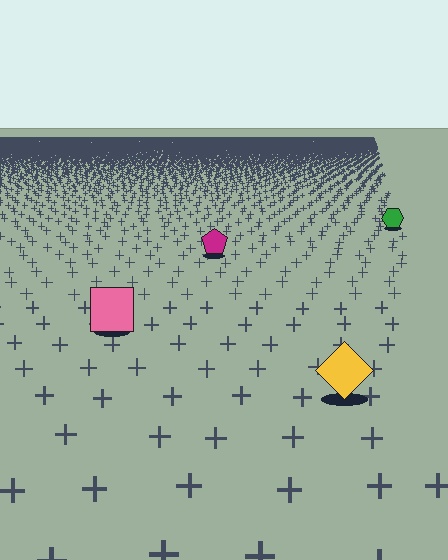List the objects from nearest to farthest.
From nearest to farthest: the yellow diamond, the pink square, the magenta pentagon, the green hexagon.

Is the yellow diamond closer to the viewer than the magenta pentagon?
Yes. The yellow diamond is closer — you can tell from the texture gradient: the ground texture is coarser near it.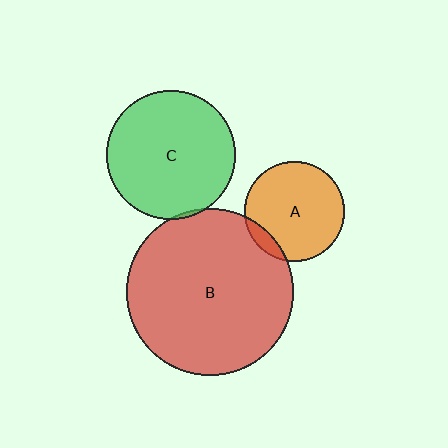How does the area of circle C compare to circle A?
Approximately 1.7 times.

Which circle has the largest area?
Circle B (red).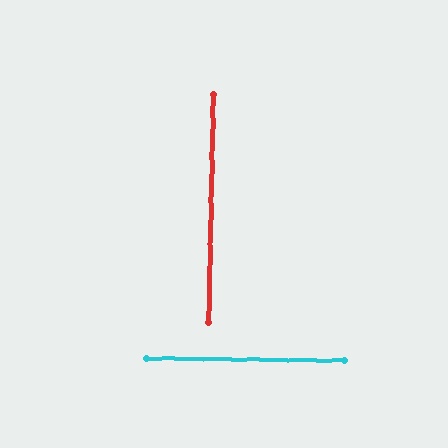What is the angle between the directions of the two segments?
Approximately 89 degrees.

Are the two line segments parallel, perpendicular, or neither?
Perpendicular — they meet at approximately 89°.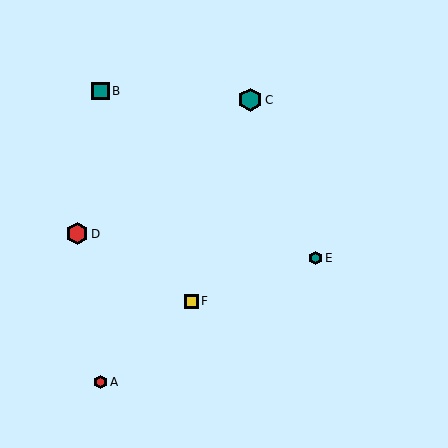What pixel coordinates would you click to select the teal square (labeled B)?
Click at (100, 91) to select the teal square B.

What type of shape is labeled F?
Shape F is a yellow square.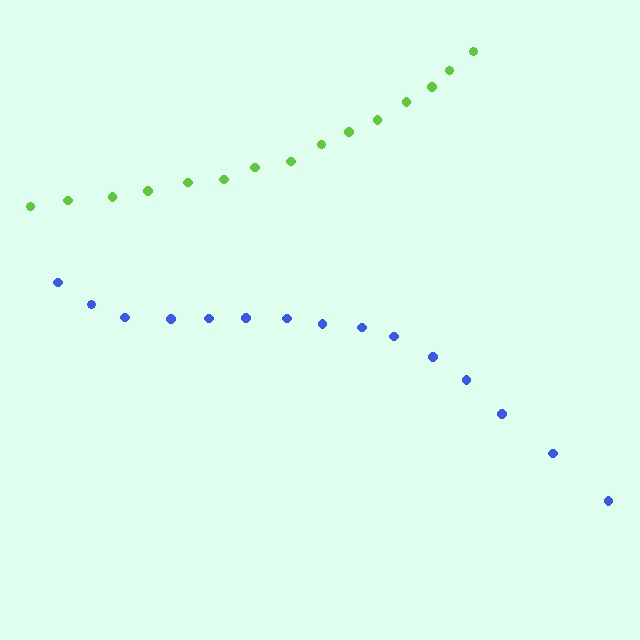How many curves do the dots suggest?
There are 2 distinct paths.